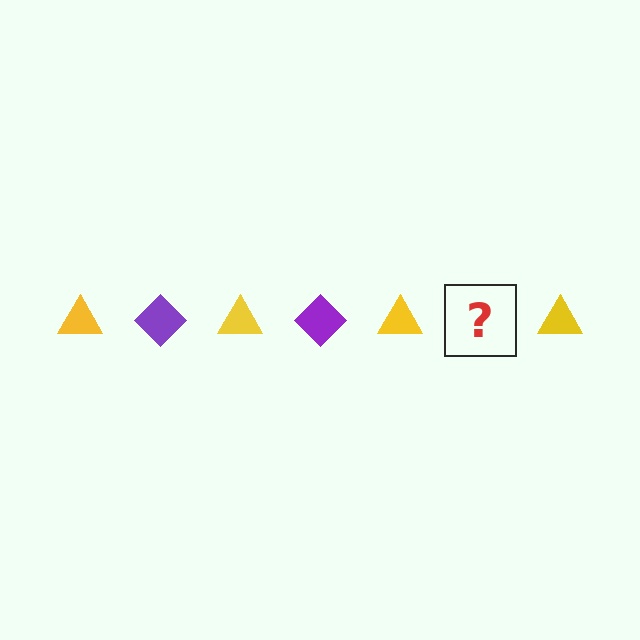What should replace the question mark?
The question mark should be replaced with a purple diamond.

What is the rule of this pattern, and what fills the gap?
The rule is that the pattern alternates between yellow triangle and purple diamond. The gap should be filled with a purple diamond.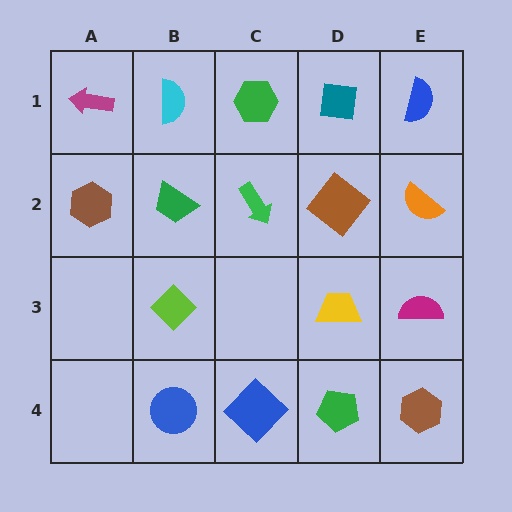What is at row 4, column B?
A blue circle.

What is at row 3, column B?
A lime diamond.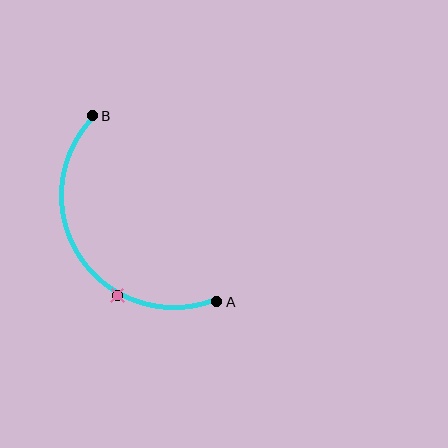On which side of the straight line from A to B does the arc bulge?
The arc bulges below and to the left of the straight line connecting A and B.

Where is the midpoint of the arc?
The arc midpoint is the point on the curve farthest from the straight line joining A and B. It sits below and to the left of that line.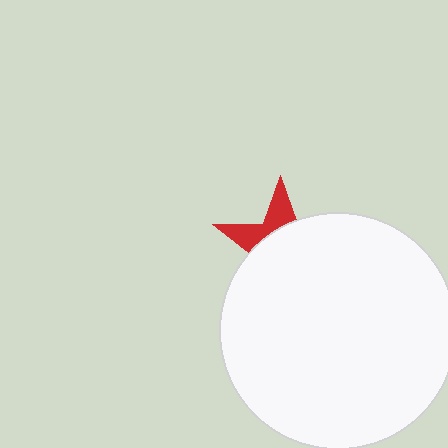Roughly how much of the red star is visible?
A small part of it is visible (roughly 30%).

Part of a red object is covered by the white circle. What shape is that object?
It is a star.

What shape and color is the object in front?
The object in front is a white circle.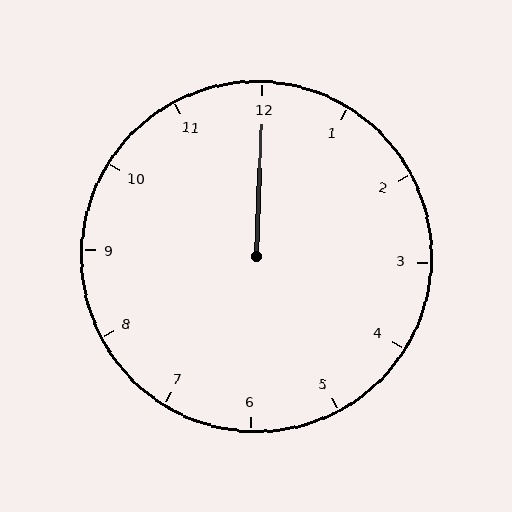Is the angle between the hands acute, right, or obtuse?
It is acute.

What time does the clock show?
12:00.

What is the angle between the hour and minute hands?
Approximately 0 degrees.